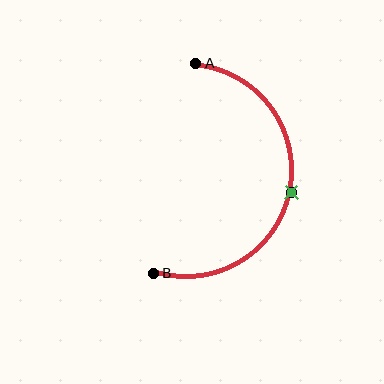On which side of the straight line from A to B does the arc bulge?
The arc bulges to the right of the straight line connecting A and B.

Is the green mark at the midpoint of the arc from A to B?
Yes. The green mark lies on the arc at equal arc-length from both A and B — it is the arc midpoint.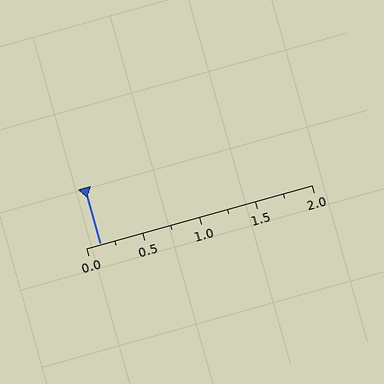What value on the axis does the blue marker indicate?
The marker indicates approximately 0.12.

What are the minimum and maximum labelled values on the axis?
The axis runs from 0.0 to 2.0.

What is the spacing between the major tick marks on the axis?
The major ticks are spaced 0.5 apart.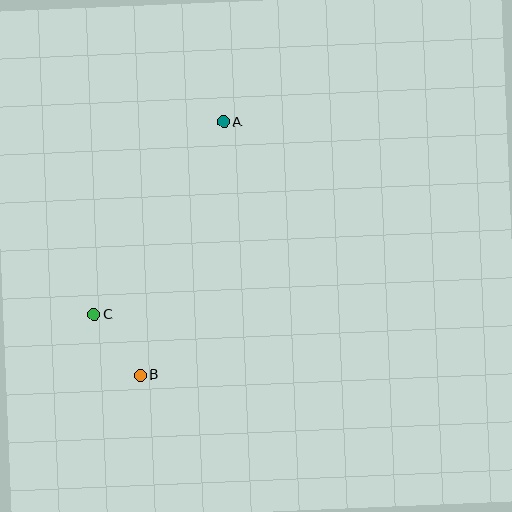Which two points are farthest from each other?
Points A and B are farthest from each other.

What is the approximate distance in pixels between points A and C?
The distance between A and C is approximately 232 pixels.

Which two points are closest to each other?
Points B and C are closest to each other.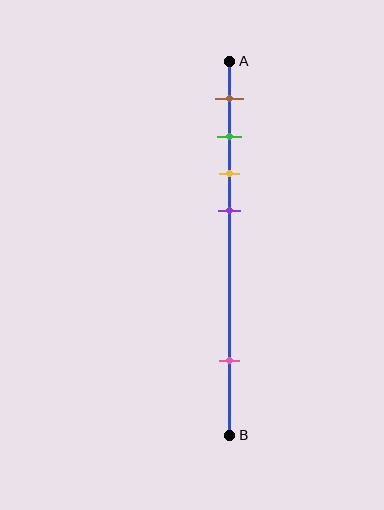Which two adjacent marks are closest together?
The green and yellow marks are the closest adjacent pair.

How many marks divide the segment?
There are 5 marks dividing the segment.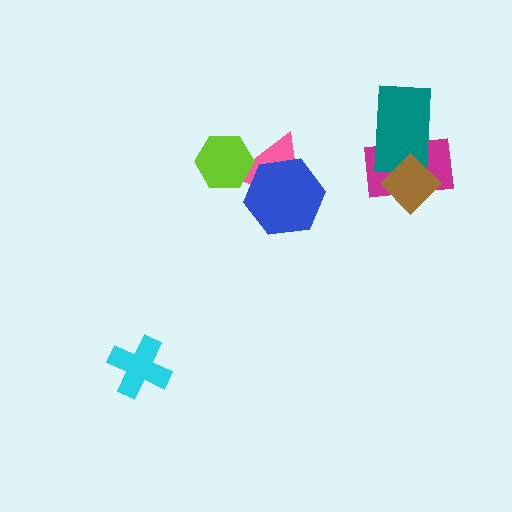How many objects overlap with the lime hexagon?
1 object overlaps with the lime hexagon.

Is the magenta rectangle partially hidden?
Yes, it is partially covered by another shape.